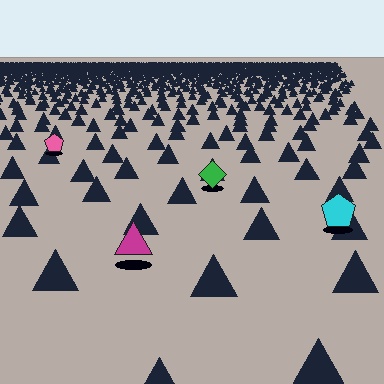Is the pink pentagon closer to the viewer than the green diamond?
No. The green diamond is closer — you can tell from the texture gradient: the ground texture is coarser near it.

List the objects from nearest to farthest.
From nearest to farthest: the magenta triangle, the cyan pentagon, the green diamond, the pink pentagon.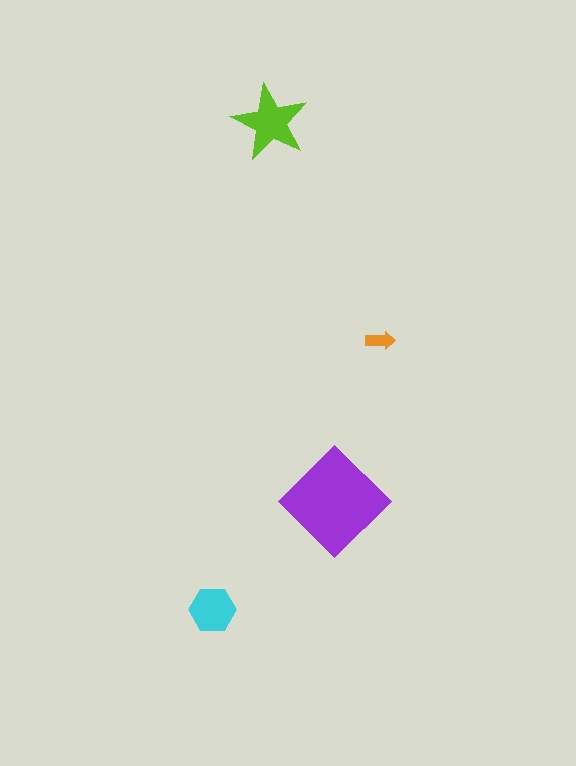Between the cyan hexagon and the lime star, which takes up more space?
The lime star.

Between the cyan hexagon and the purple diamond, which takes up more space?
The purple diamond.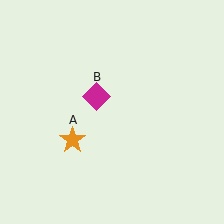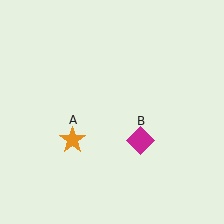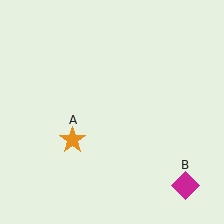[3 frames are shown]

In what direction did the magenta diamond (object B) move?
The magenta diamond (object B) moved down and to the right.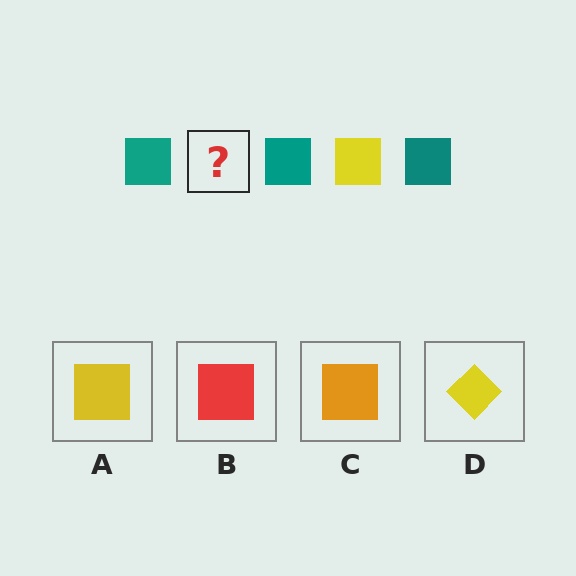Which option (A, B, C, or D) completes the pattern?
A.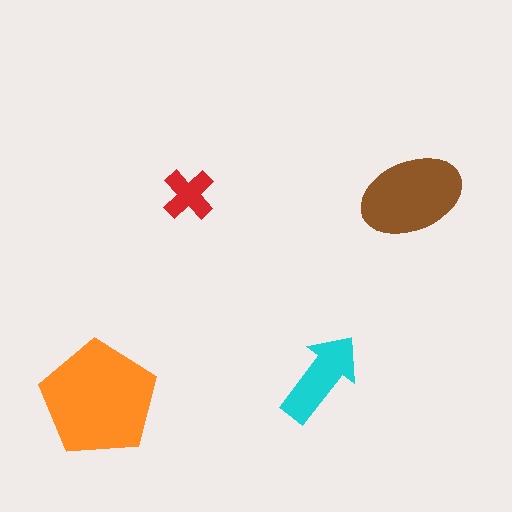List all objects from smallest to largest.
The red cross, the cyan arrow, the brown ellipse, the orange pentagon.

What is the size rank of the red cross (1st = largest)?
4th.